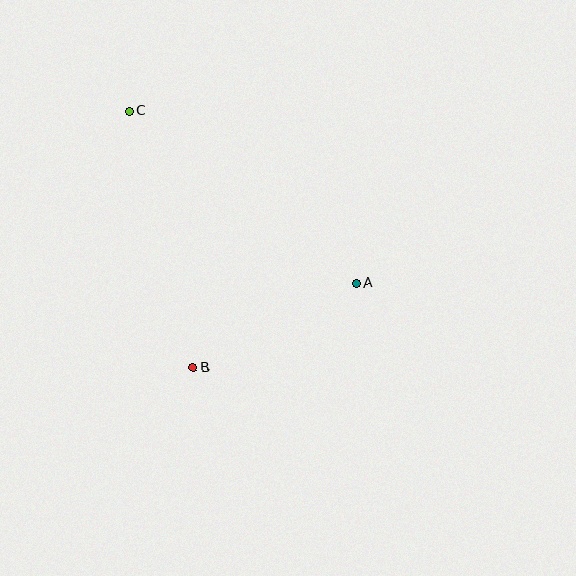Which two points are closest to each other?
Points A and B are closest to each other.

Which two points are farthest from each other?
Points A and C are farthest from each other.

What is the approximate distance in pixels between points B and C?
The distance between B and C is approximately 264 pixels.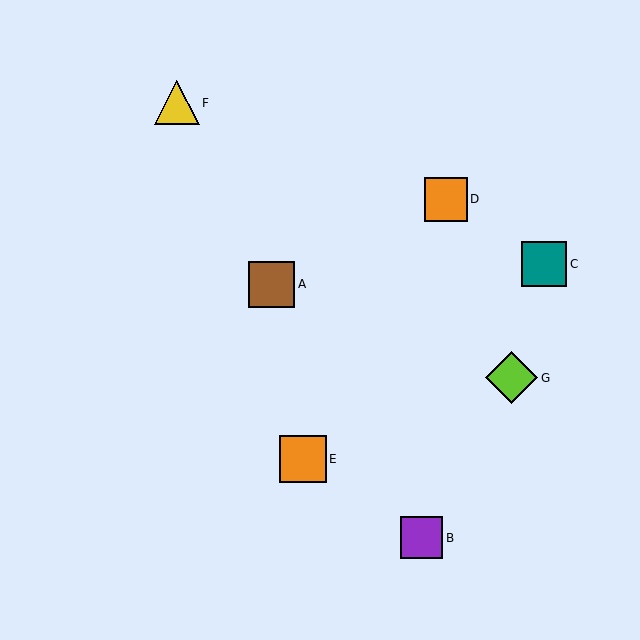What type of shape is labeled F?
Shape F is a yellow triangle.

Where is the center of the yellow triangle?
The center of the yellow triangle is at (177, 103).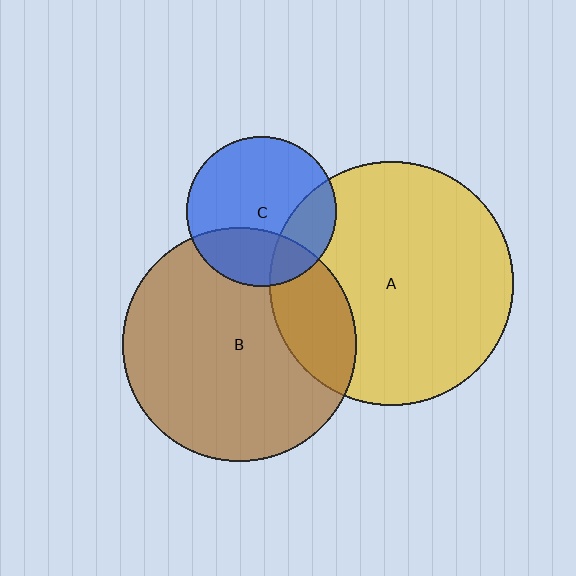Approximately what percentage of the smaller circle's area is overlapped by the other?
Approximately 20%.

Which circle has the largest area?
Circle A (yellow).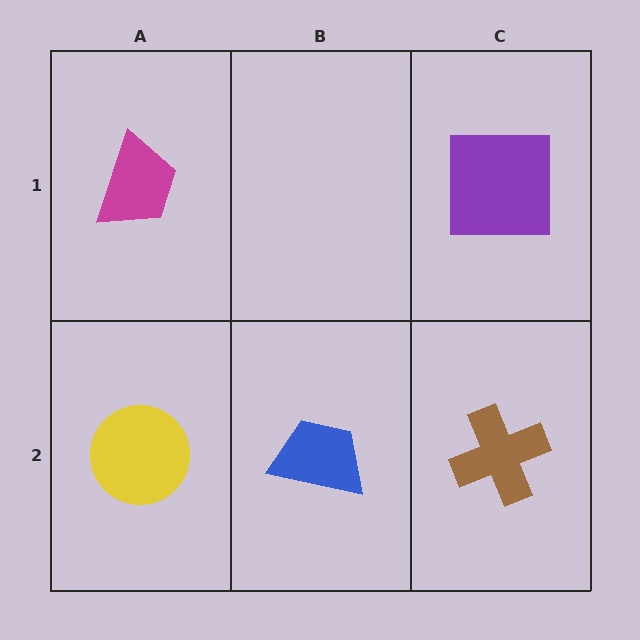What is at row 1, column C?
A purple square.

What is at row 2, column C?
A brown cross.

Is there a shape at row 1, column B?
No, that cell is empty.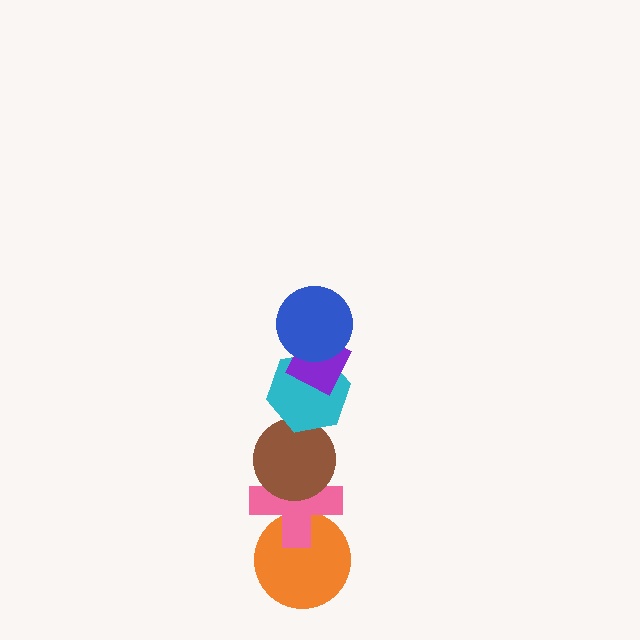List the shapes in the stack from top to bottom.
From top to bottom: the blue circle, the purple diamond, the cyan hexagon, the brown circle, the pink cross, the orange circle.